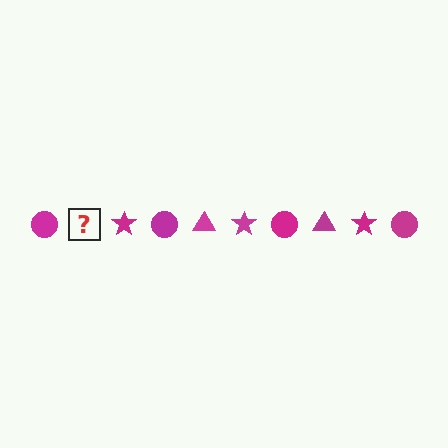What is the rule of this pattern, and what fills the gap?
The rule is that the pattern cycles through circle, triangle, star shapes in magenta. The gap should be filled with a magenta triangle.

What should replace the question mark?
The question mark should be replaced with a magenta triangle.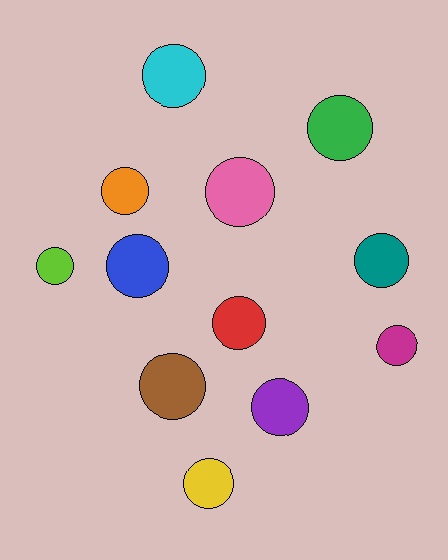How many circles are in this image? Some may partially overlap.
There are 12 circles.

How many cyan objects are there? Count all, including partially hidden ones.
There is 1 cyan object.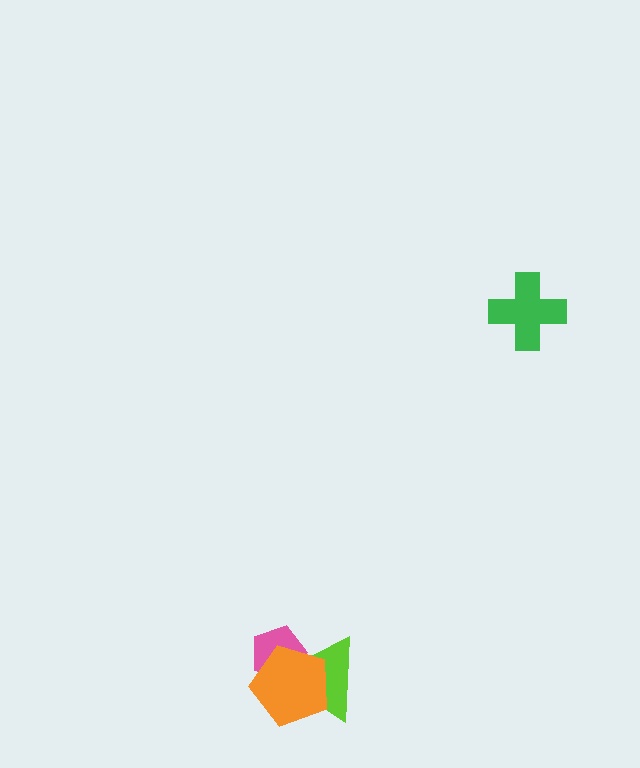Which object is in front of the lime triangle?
The orange pentagon is in front of the lime triangle.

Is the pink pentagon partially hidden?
Yes, it is partially covered by another shape.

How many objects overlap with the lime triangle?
2 objects overlap with the lime triangle.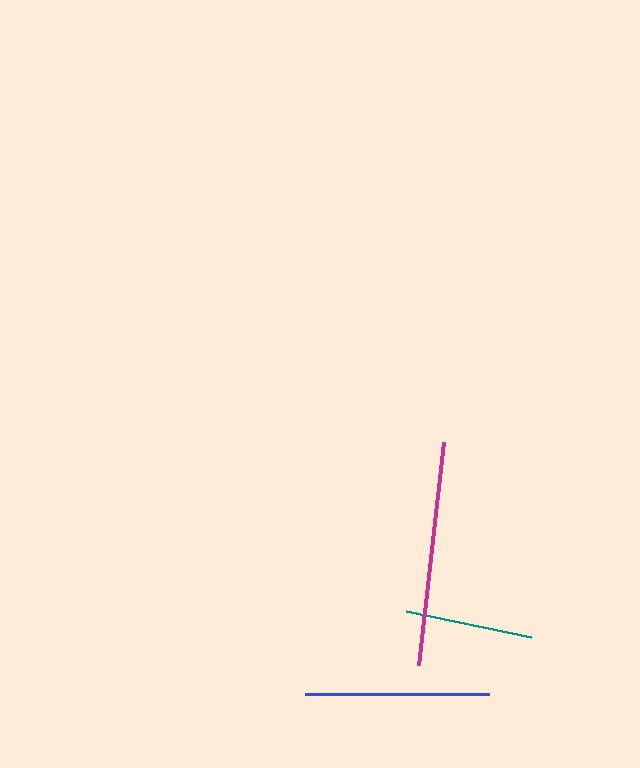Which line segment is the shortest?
The teal line is the shortest at approximately 128 pixels.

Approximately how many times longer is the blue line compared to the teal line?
The blue line is approximately 1.4 times the length of the teal line.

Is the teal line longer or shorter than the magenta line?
The magenta line is longer than the teal line.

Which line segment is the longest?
The magenta line is the longest at approximately 224 pixels.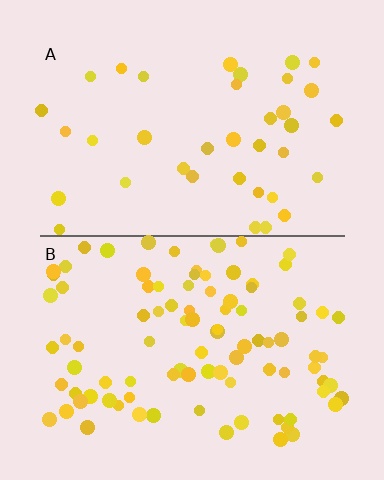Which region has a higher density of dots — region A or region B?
B (the bottom).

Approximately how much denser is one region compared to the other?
Approximately 2.5× — region B over region A.